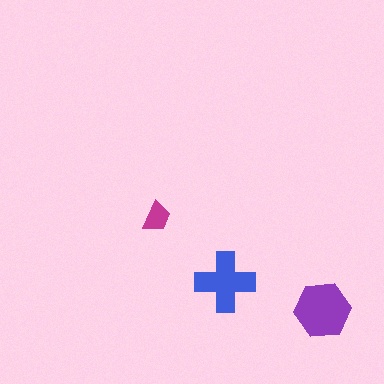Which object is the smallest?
The magenta trapezoid.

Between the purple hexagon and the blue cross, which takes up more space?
The purple hexagon.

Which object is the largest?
The purple hexagon.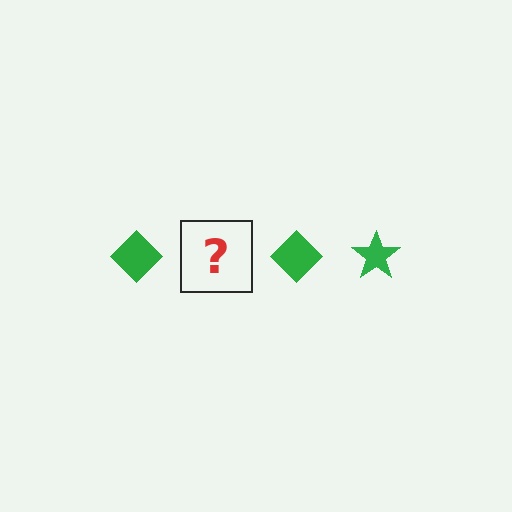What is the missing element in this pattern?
The missing element is a green star.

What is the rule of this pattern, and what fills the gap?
The rule is that the pattern cycles through diamond, star shapes in green. The gap should be filled with a green star.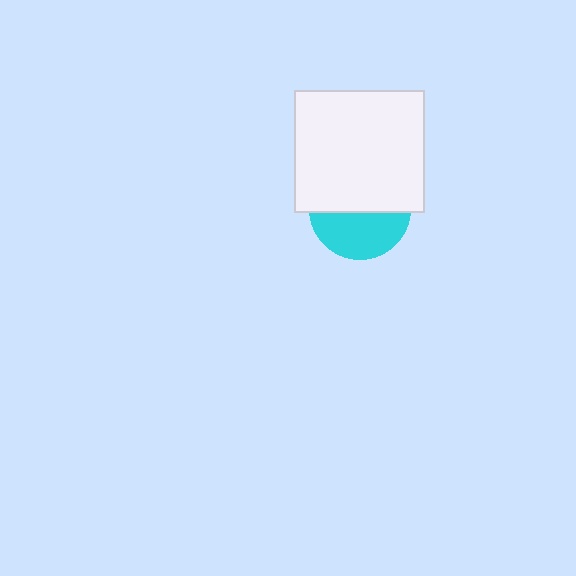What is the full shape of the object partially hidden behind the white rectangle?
The partially hidden object is a cyan circle.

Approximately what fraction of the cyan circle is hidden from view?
Roughly 56% of the cyan circle is hidden behind the white rectangle.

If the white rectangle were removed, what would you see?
You would see the complete cyan circle.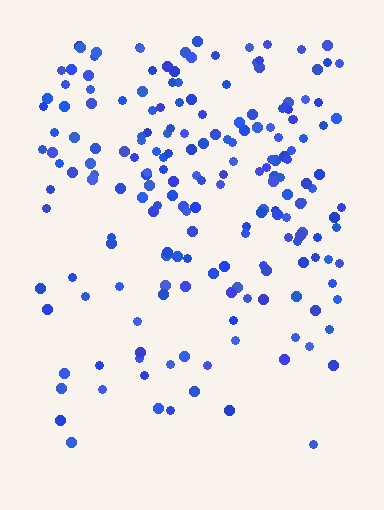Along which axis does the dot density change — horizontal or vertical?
Vertical.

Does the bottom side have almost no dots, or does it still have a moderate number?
Still a moderate number, just noticeably fewer than the top.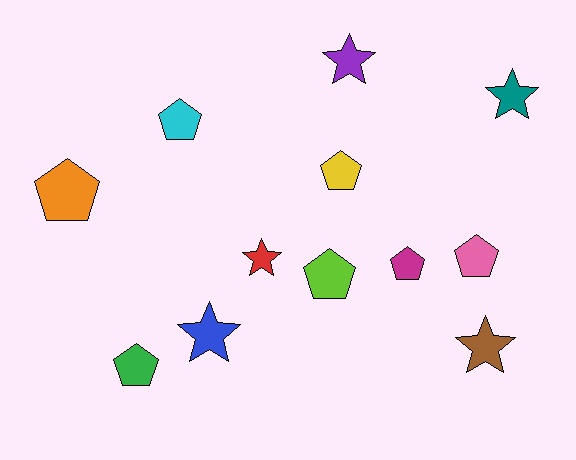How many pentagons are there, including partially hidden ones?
There are 7 pentagons.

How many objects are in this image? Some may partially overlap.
There are 12 objects.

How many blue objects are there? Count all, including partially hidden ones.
There is 1 blue object.